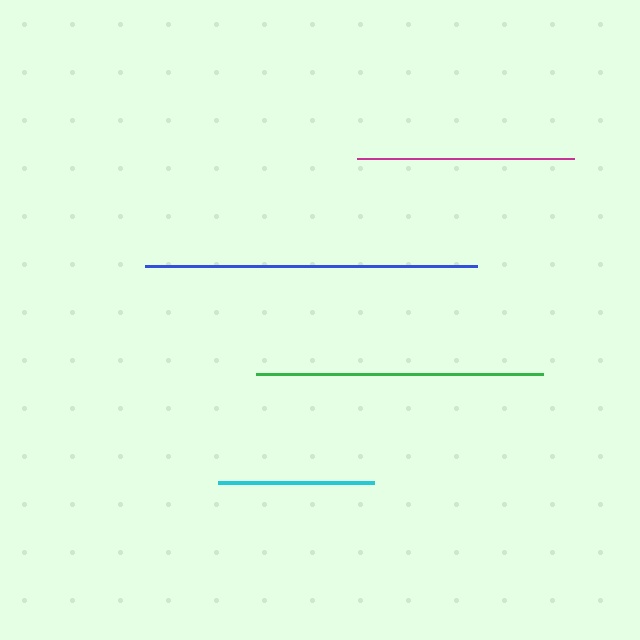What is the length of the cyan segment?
The cyan segment is approximately 156 pixels long.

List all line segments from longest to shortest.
From longest to shortest: blue, green, magenta, cyan.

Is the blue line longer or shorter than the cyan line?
The blue line is longer than the cyan line.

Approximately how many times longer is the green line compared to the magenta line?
The green line is approximately 1.3 times the length of the magenta line.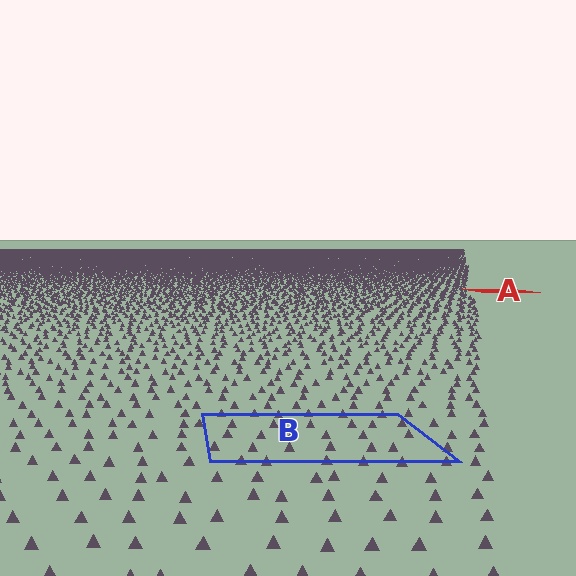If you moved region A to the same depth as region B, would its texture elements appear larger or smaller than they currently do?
They would appear larger. At a closer depth, the same texture elements are projected at a bigger on-screen size.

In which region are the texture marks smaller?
The texture marks are smaller in region A, because it is farther away.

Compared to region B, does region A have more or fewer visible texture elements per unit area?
Region A has more texture elements per unit area — they are packed more densely because it is farther away.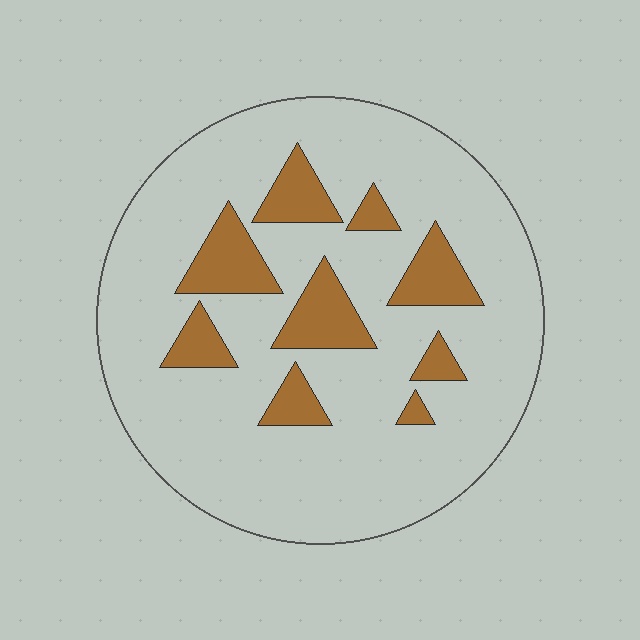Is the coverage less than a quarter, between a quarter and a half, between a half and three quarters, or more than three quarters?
Less than a quarter.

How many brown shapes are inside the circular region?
9.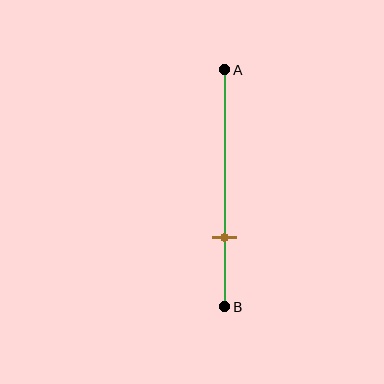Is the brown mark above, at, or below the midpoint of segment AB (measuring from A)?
The brown mark is below the midpoint of segment AB.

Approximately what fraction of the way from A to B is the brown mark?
The brown mark is approximately 70% of the way from A to B.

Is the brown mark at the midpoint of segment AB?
No, the mark is at about 70% from A, not at the 50% midpoint.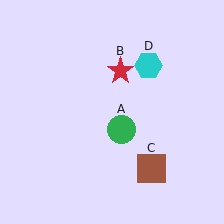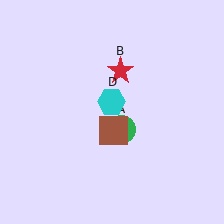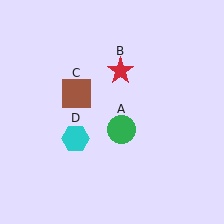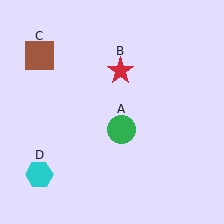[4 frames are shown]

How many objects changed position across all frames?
2 objects changed position: brown square (object C), cyan hexagon (object D).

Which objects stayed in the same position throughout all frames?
Green circle (object A) and red star (object B) remained stationary.